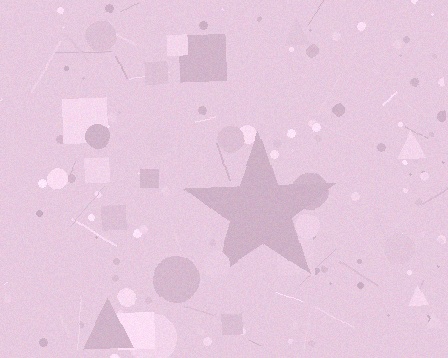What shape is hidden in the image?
A star is hidden in the image.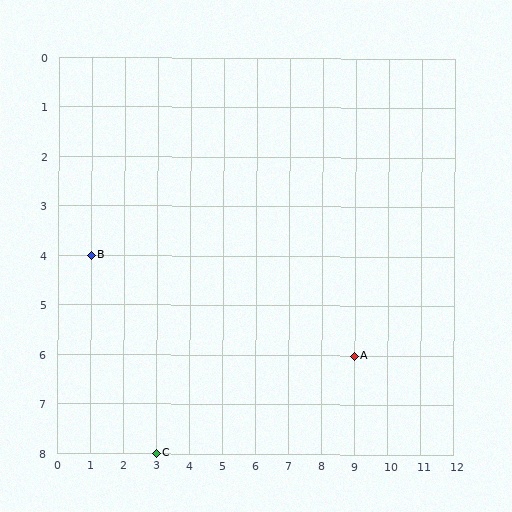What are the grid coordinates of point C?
Point C is at grid coordinates (3, 8).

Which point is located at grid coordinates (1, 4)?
Point B is at (1, 4).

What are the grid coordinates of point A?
Point A is at grid coordinates (9, 6).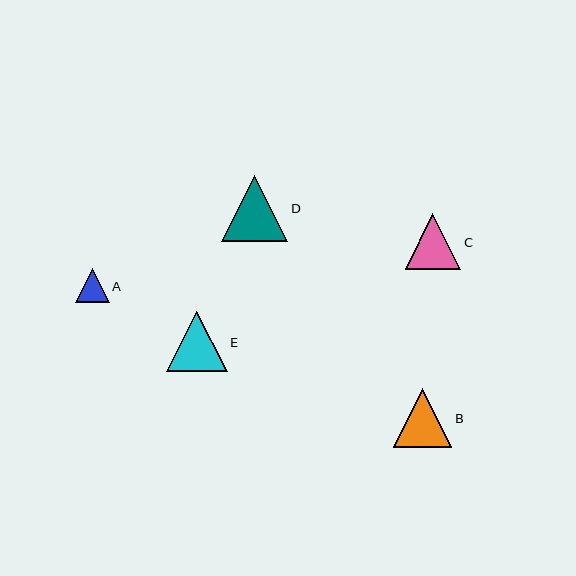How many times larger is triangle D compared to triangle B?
Triangle D is approximately 1.1 times the size of triangle B.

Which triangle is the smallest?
Triangle A is the smallest with a size of approximately 34 pixels.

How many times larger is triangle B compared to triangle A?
Triangle B is approximately 1.7 times the size of triangle A.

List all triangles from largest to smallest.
From largest to smallest: D, E, B, C, A.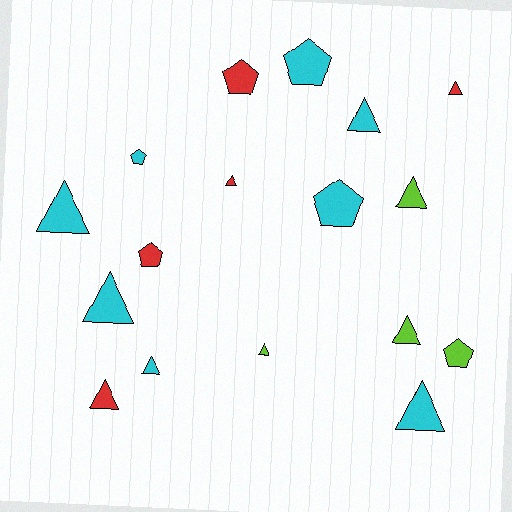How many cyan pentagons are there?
There are 3 cyan pentagons.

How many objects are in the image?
There are 17 objects.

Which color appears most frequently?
Cyan, with 8 objects.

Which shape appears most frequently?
Triangle, with 11 objects.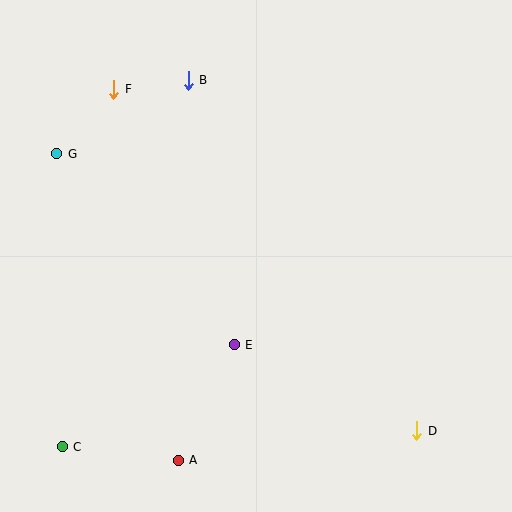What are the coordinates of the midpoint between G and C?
The midpoint between G and C is at (59, 300).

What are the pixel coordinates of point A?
Point A is at (178, 460).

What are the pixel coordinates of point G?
Point G is at (57, 154).